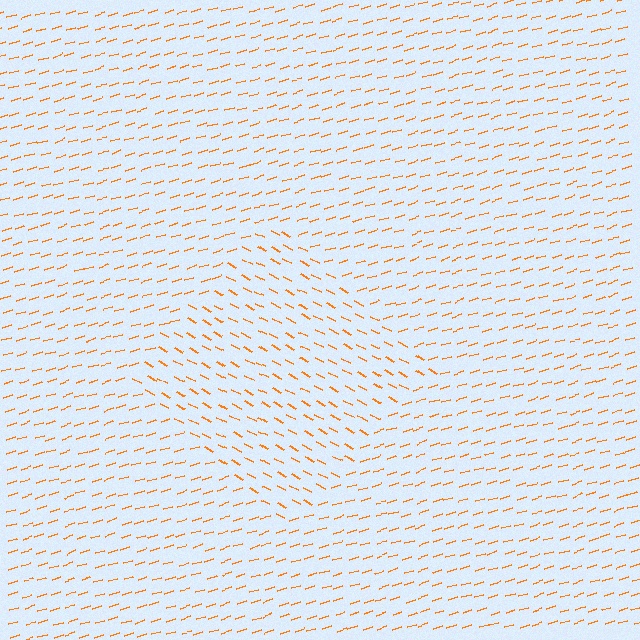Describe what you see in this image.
The image is filled with small orange line segments. A diamond region in the image has lines oriented differently from the surrounding lines, creating a visible texture boundary.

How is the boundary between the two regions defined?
The boundary is defined purely by a change in line orientation (approximately 45 degrees difference). All lines are the same color and thickness.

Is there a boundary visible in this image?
Yes, there is a texture boundary formed by a change in line orientation.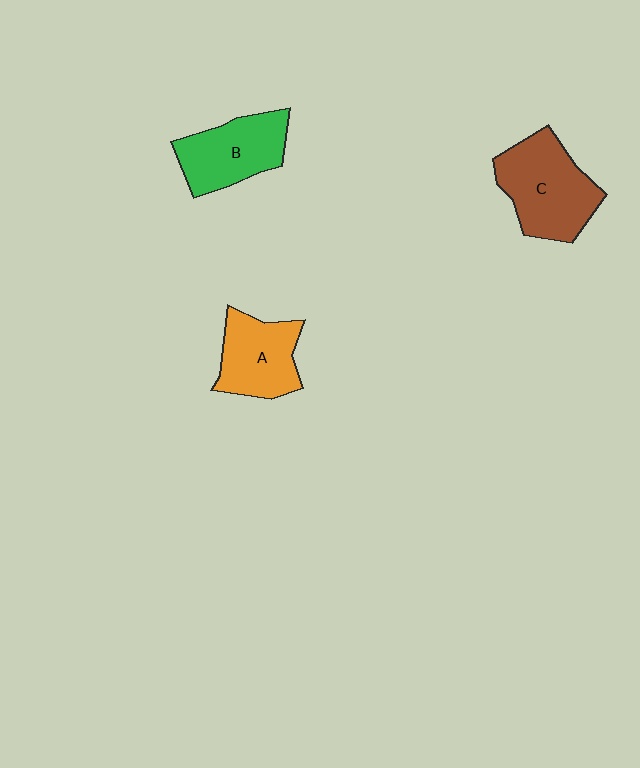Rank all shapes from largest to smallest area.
From largest to smallest: C (brown), B (green), A (orange).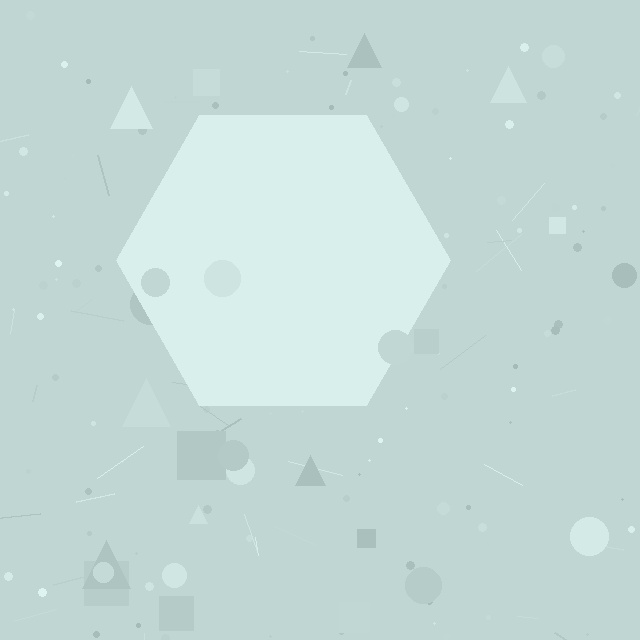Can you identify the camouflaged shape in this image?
The camouflaged shape is a hexagon.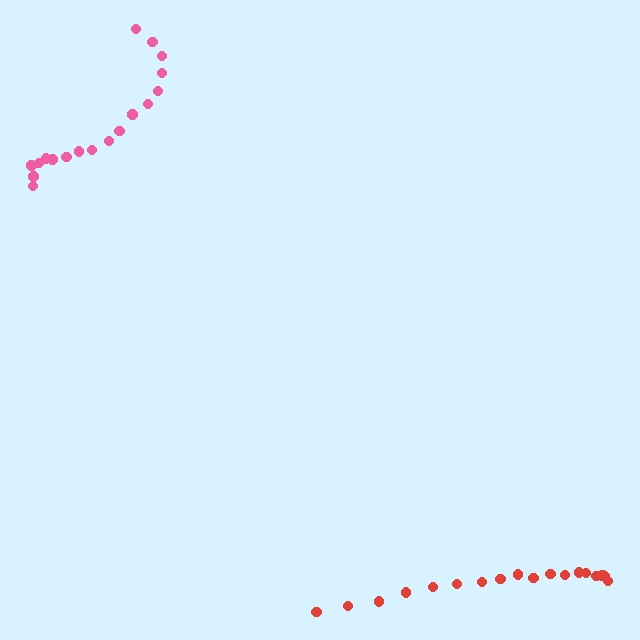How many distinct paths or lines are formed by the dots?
There are 2 distinct paths.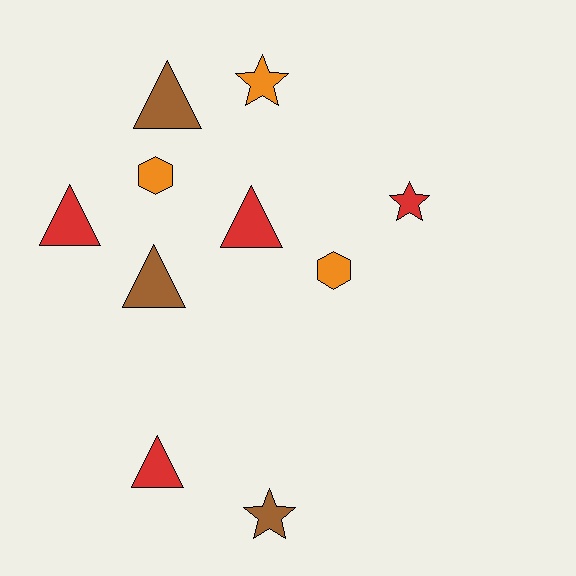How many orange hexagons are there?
There are 2 orange hexagons.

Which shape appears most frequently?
Triangle, with 5 objects.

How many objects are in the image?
There are 10 objects.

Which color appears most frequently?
Red, with 4 objects.